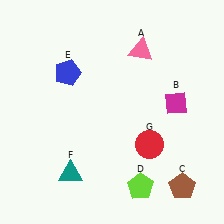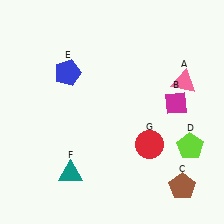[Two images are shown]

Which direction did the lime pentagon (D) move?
The lime pentagon (D) moved right.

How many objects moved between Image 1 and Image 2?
2 objects moved between the two images.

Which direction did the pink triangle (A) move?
The pink triangle (A) moved right.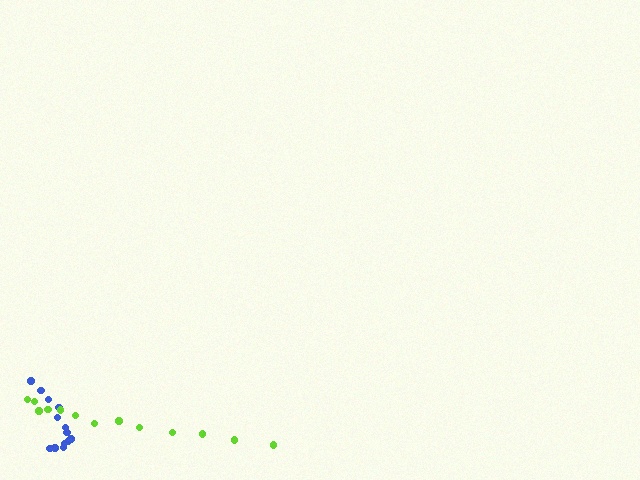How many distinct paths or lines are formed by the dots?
There are 2 distinct paths.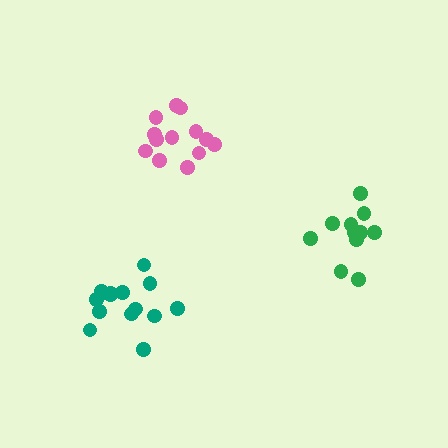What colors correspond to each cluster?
The clusters are colored: green, teal, pink.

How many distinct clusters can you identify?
There are 3 distinct clusters.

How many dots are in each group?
Group 1: 11 dots, Group 2: 15 dots, Group 3: 13 dots (39 total).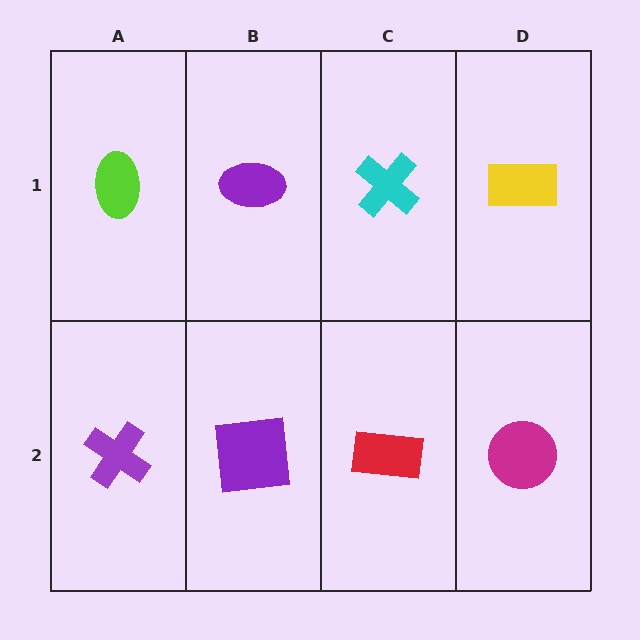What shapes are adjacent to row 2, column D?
A yellow rectangle (row 1, column D), a red rectangle (row 2, column C).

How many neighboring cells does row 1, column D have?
2.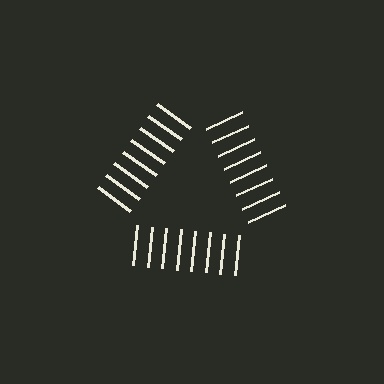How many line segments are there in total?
24 — 8 along each of the 3 edges.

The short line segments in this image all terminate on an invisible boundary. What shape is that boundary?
An illusory triangle — the line segments terminate on its edges but no continuous stroke is drawn.